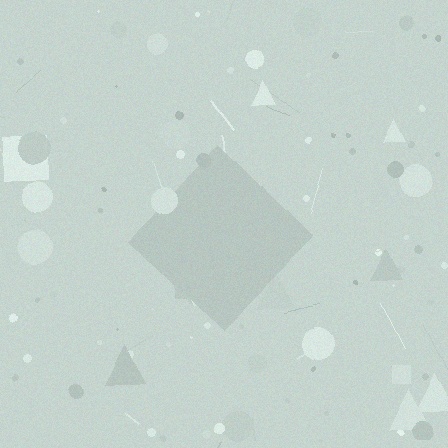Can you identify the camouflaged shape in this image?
The camouflaged shape is a diamond.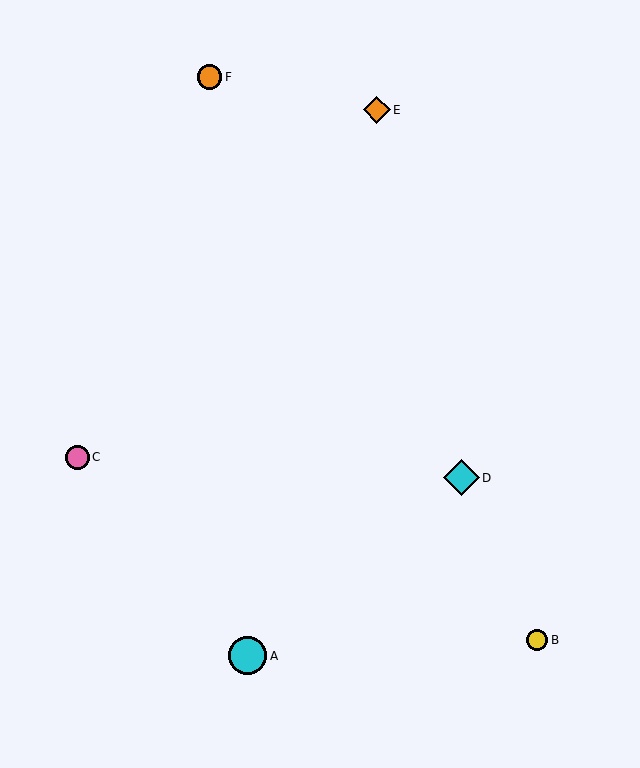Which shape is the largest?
The cyan circle (labeled A) is the largest.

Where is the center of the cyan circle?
The center of the cyan circle is at (248, 656).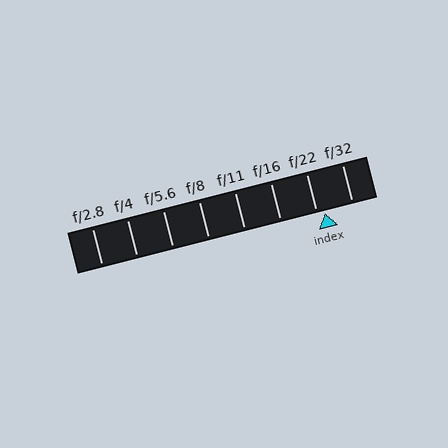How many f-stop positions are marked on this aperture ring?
There are 8 f-stop positions marked.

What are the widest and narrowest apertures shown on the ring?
The widest aperture shown is f/2.8 and the narrowest is f/32.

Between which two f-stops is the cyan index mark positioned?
The index mark is between f/22 and f/32.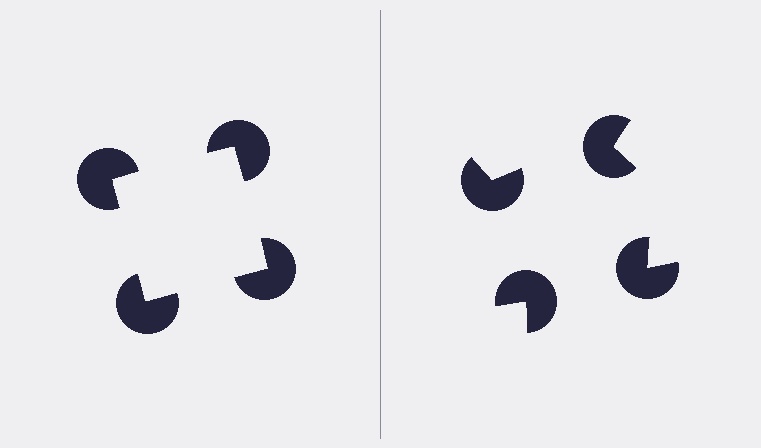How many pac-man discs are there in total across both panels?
8 — 4 on each side.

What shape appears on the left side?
An illusory square.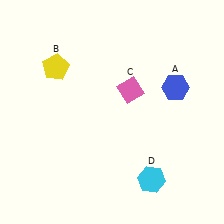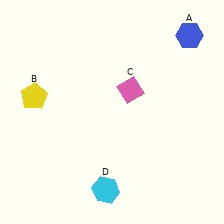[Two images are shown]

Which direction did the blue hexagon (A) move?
The blue hexagon (A) moved up.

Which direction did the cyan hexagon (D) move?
The cyan hexagon (D) moved left.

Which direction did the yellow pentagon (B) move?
The yellow pentagon (B) moved down.